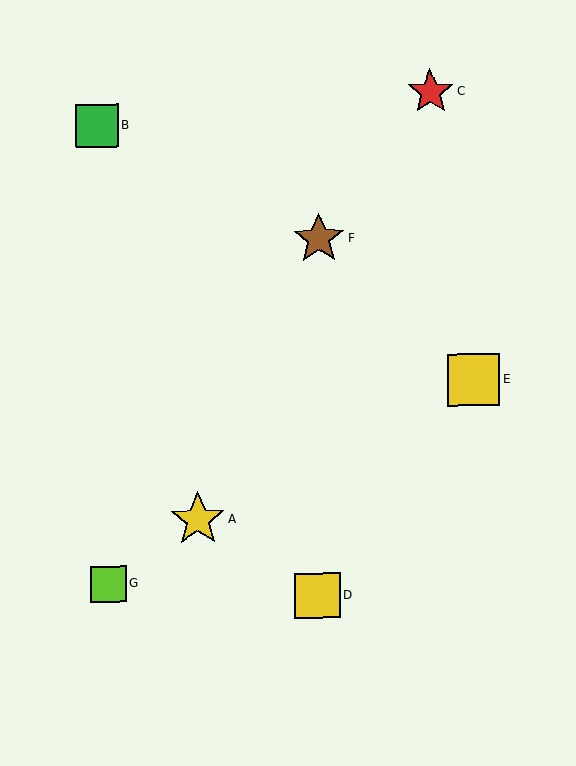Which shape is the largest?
The yellow star (labeled A) is the largest.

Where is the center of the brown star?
The center of the brown star is at (319, 239).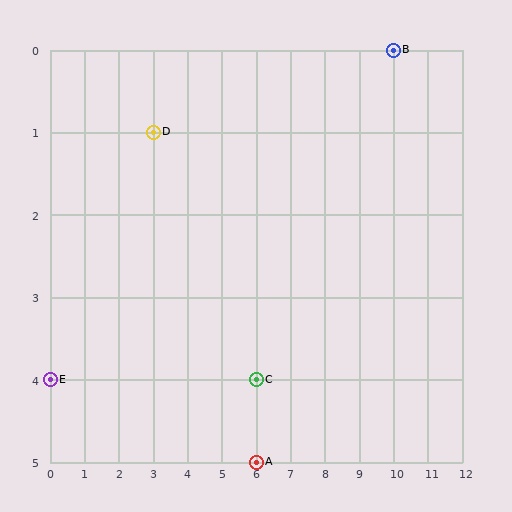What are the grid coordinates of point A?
Point A is at grid coordinates (6, 5).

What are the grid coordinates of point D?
Point D is at grid coordinates (3, 1).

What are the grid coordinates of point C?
Point C is at grid coordinates (6, 4).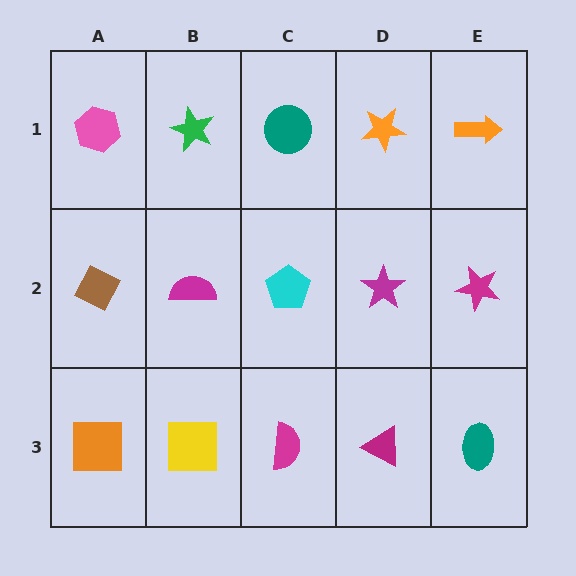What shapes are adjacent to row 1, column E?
A magenta star (row 2, column E), an orange star (row 1, column D).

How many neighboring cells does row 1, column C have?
3.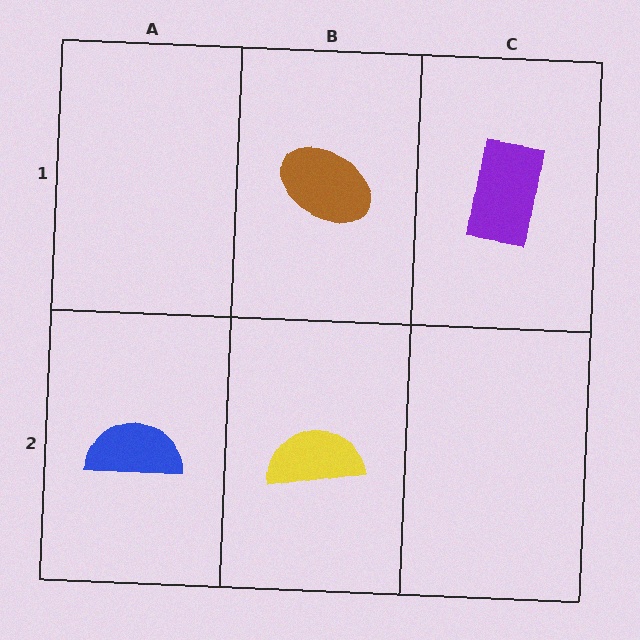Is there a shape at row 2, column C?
No, that cell is empty.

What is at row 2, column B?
A yellow semicircle.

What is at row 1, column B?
A brown ellipse.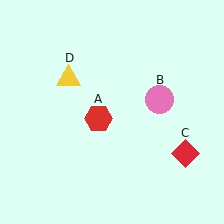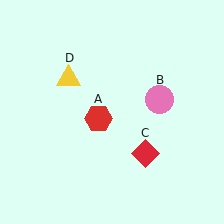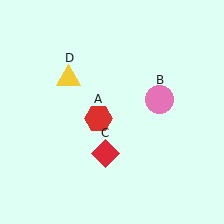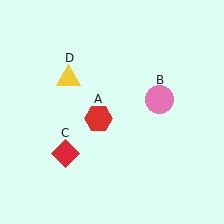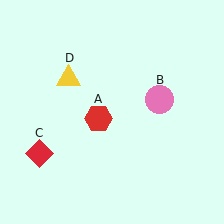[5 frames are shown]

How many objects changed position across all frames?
1 object changed position: red diamond (object C).